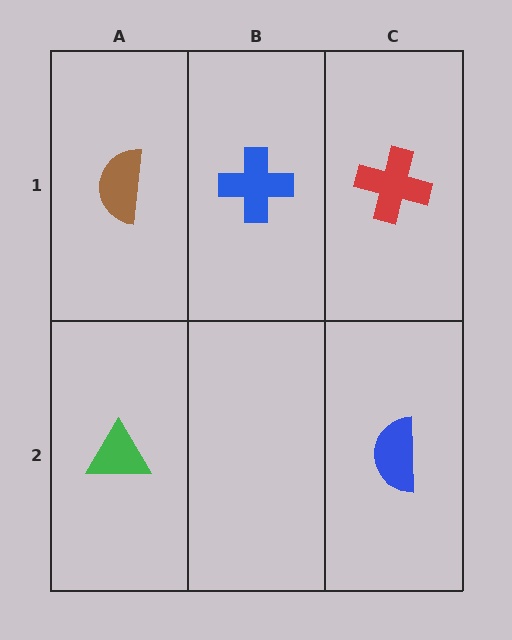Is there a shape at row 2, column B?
No, that cell is empty.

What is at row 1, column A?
A brown semicircle.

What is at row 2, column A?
A green triangle.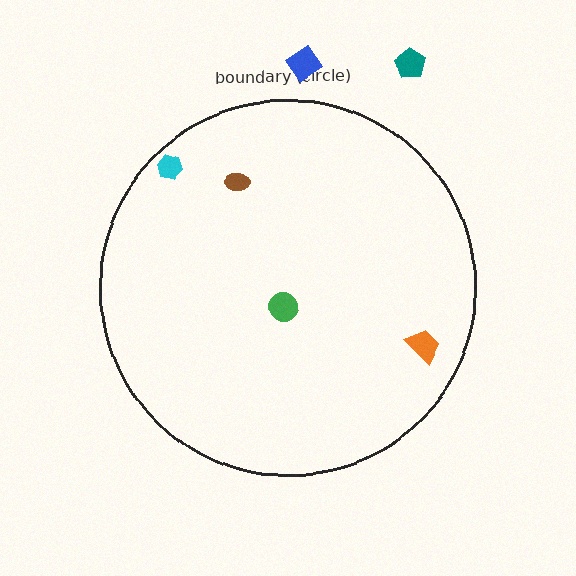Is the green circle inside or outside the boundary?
Inside.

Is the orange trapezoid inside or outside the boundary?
Inside.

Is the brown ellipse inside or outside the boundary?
Inside.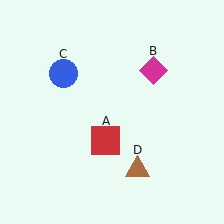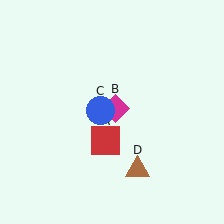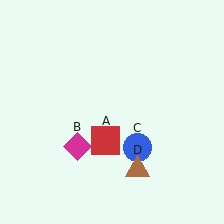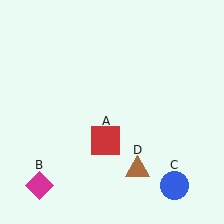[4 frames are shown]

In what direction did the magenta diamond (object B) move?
The magenta diamond (object B) moved down and to the left.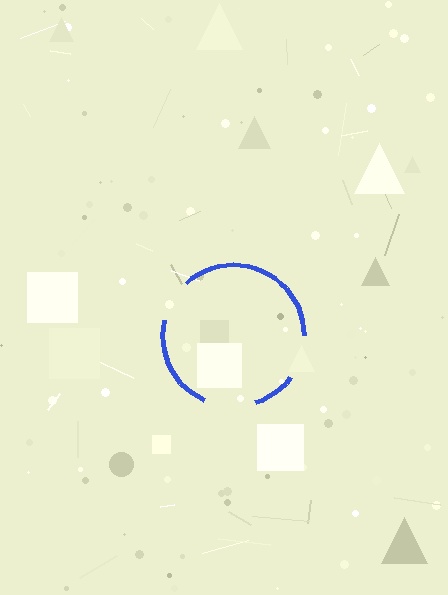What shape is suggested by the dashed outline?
The dashed outline suggests a circle.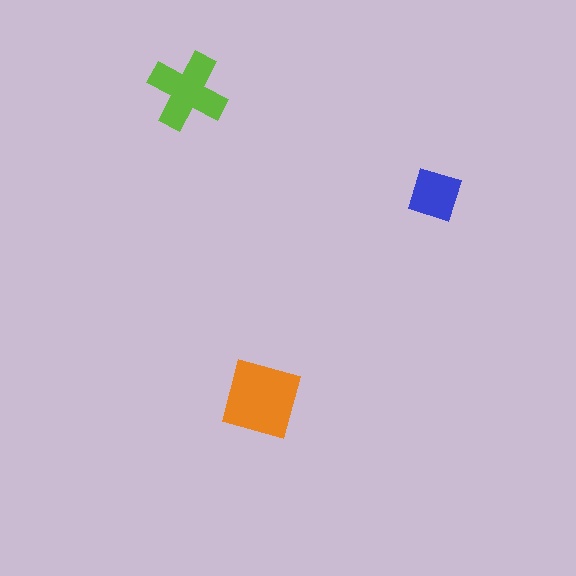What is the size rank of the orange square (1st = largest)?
1st.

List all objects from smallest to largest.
The blue diamond, the lime cross, the orange square.